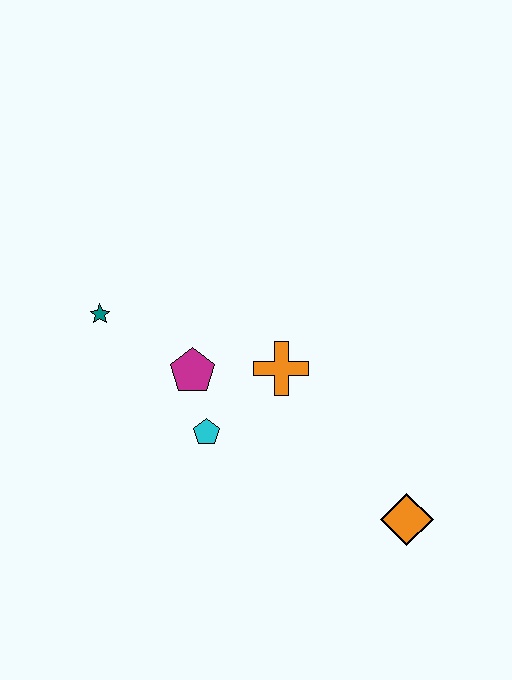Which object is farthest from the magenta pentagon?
The orange diamond is farthest from the magenta pentagon.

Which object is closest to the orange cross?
The magenta pentagon is closest to the orange cross.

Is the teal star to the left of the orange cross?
Yes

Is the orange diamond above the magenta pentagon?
No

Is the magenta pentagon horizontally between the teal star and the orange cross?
Yes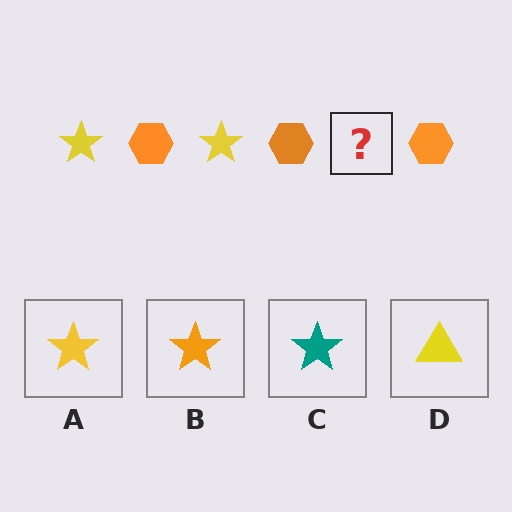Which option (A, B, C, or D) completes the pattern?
A.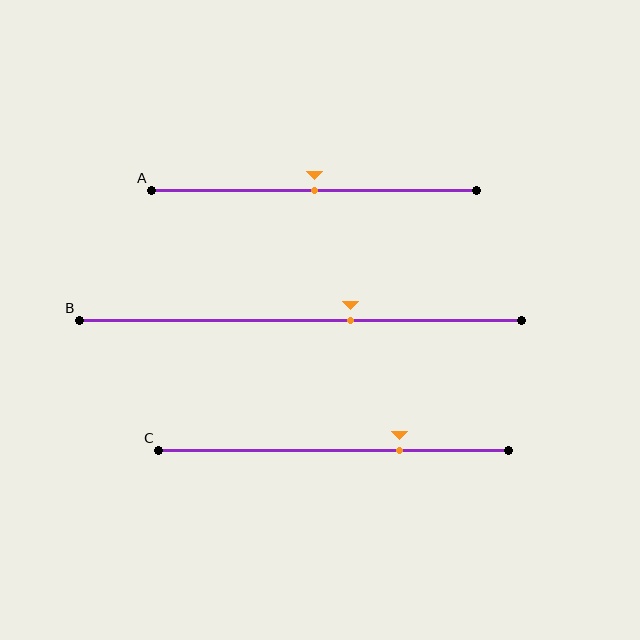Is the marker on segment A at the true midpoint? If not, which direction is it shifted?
Yes, the marker on segment A is at the true midpoint.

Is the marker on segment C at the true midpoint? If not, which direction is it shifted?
No, the marker on segment C is shifted to the right by about 19% of the segment length.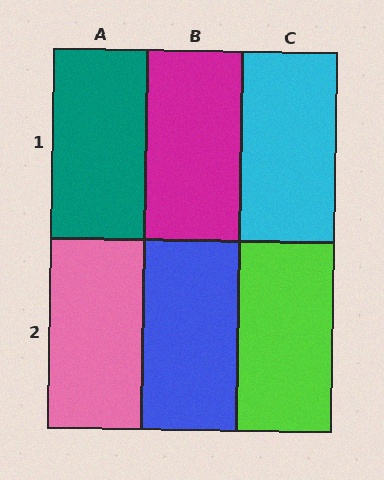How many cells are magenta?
1 cell is magenta.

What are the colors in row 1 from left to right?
Teal, magenta, cyan.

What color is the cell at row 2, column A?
Pink.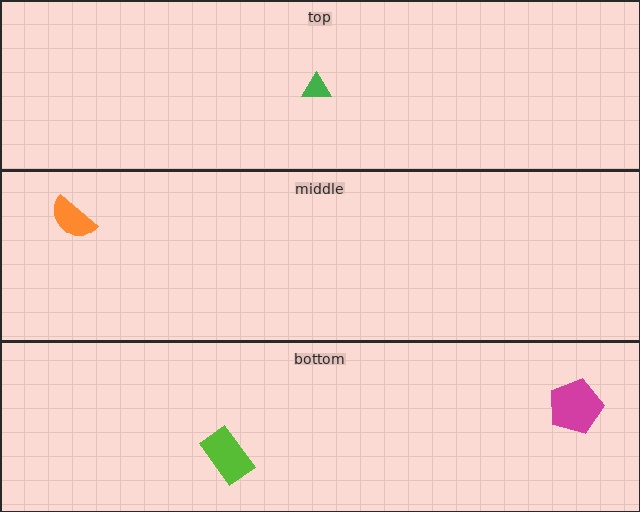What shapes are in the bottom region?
The magenta pentagon, the lime rectangle.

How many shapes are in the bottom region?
2.